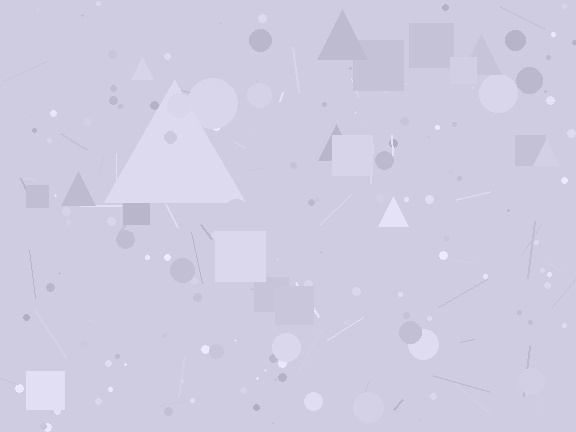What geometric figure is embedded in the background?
A triangle is embedded in the background.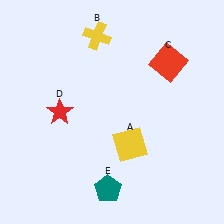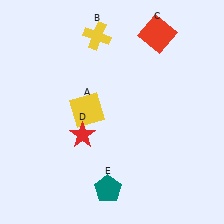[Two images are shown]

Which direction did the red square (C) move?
The red square (C) moved up.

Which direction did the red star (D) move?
The red star (D) moved down.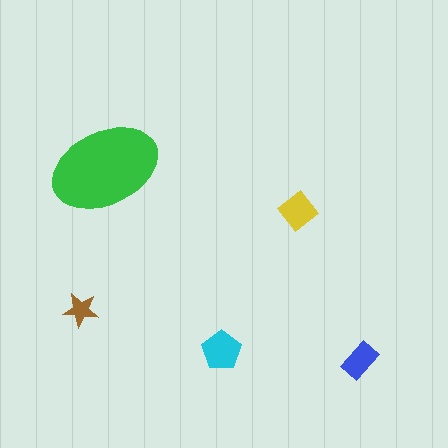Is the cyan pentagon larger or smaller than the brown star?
Larger.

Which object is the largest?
The green ellipse.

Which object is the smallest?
The brown star.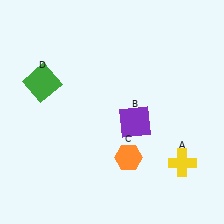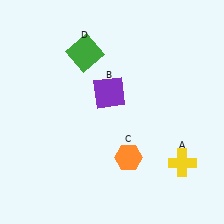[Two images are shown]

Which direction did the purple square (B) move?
The purple square (B) moved up.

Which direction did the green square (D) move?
The green square (D) moved right.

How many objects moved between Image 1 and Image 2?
2 objects moved between the two images.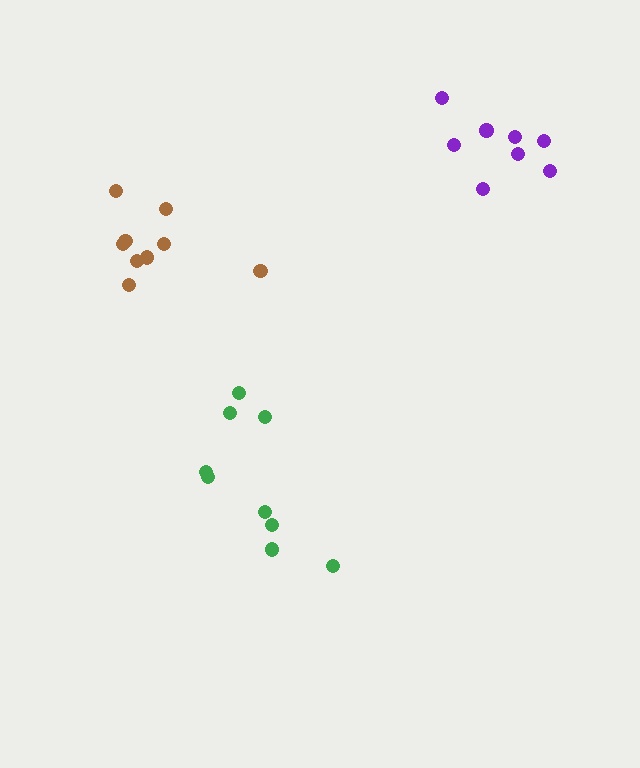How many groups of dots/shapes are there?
There are 3 groups.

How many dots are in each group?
Group 1: 8 dots, Group 2: 9 dots, Group 3: 9 dots (26 total).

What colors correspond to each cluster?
The clusters are colored: purple, brown, green.